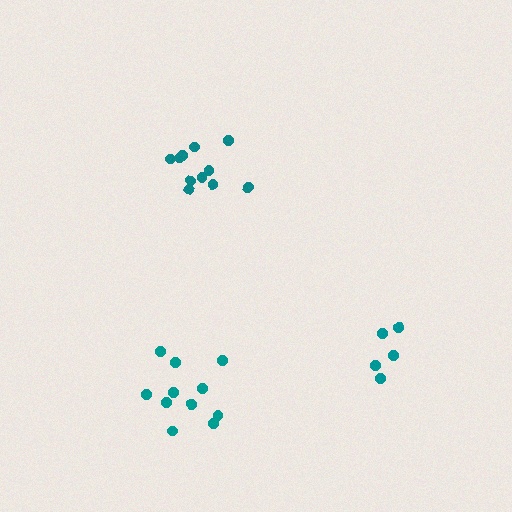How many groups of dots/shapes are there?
There are 3 groups.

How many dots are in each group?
Group 1: 11 dots, Group 2: 11 dots, Group 3: 5 dots (27 total).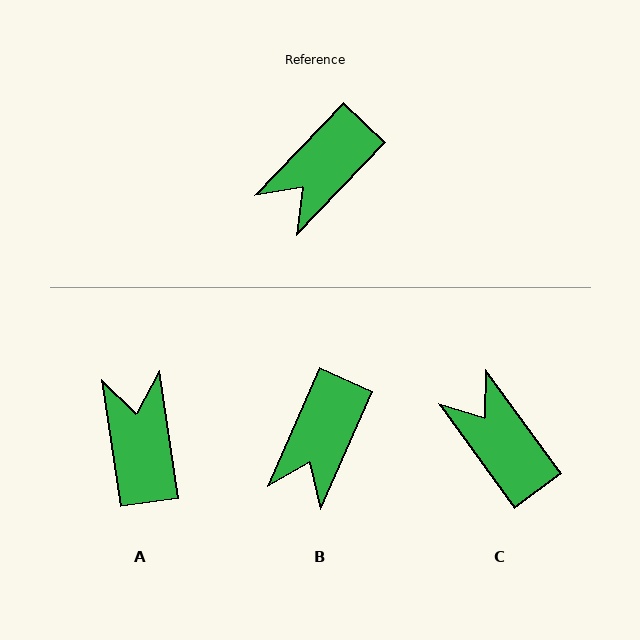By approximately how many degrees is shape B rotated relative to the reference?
Approximately 20 degrees counter-clockwise.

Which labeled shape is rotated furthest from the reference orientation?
A, about 128 degrees away.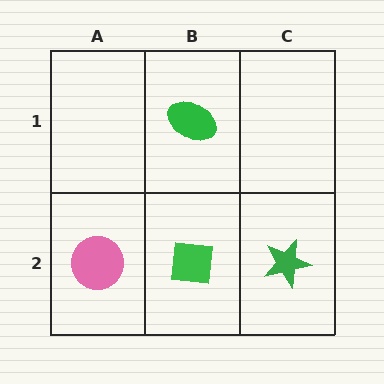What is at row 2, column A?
A pink circle.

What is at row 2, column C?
A green star.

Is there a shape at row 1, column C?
No, that cell is empty.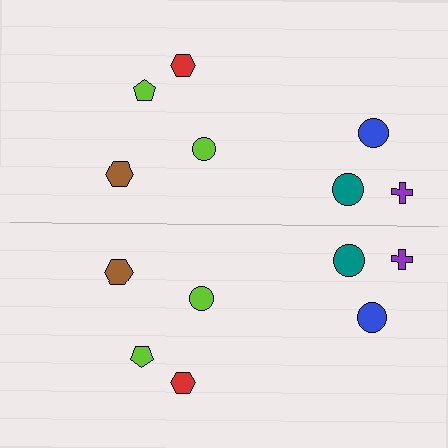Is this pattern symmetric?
Yes, this pattern has bilateral (reflection) symmetry.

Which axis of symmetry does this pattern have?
The pattern has a horizontal axis of symmetry running through the center of the image.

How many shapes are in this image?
There are 14 shapes in this image.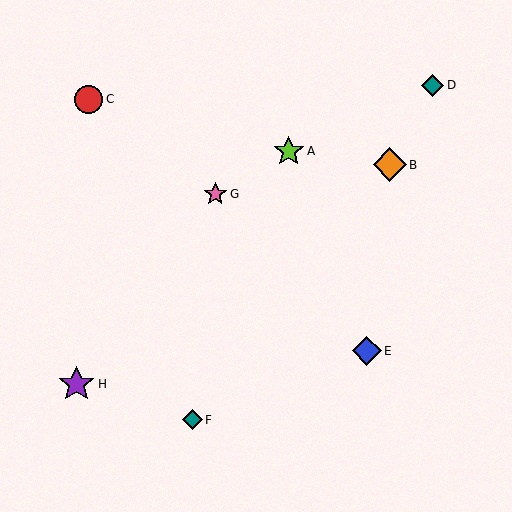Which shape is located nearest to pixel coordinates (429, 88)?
The teal diamond (labeled D) at (433, 85) is nearest to that location.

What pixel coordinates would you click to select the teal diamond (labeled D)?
Click at (433, 85) to select the teal diamond D.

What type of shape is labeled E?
Shape E is a blue diamond.